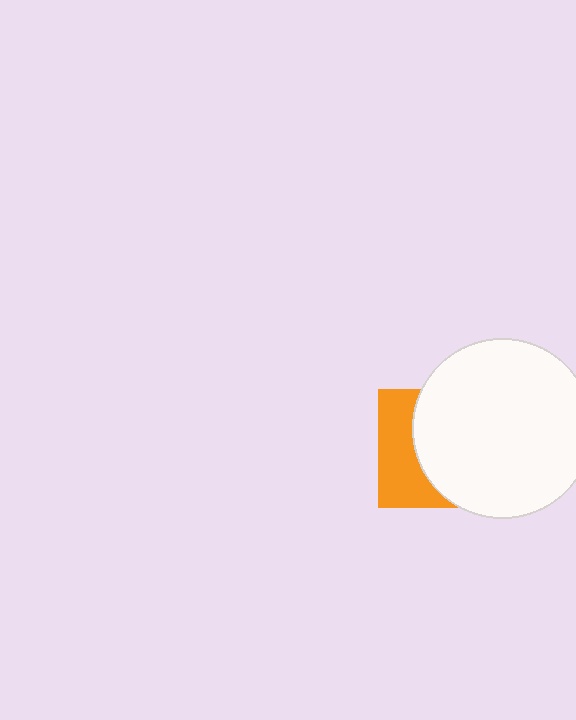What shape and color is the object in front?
The object in front is a white circle.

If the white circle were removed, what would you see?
You would see the complete orange square.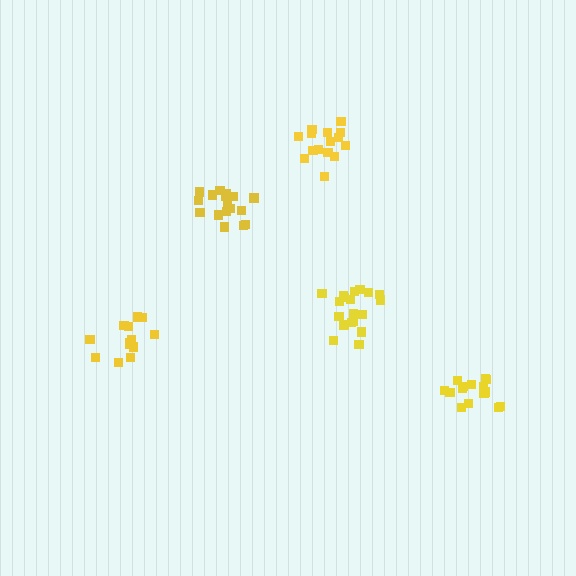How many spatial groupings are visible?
There are 5 spatial groupings.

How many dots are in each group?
Group 1: 19 dots, Group 2: 15 dots, Group 3: 14 dots, Group 4: 18 dots, Group 5: 15 dots (81 total).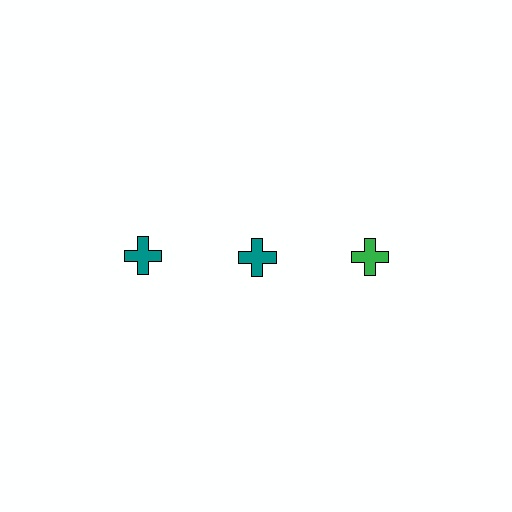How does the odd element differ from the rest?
It has a different color: green instead of teal.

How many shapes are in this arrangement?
There are 3 shapes arranged in a grid pattern.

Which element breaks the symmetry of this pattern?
The green cross in the top row, center column breaks the symmetry. All other shapes are teal crosses.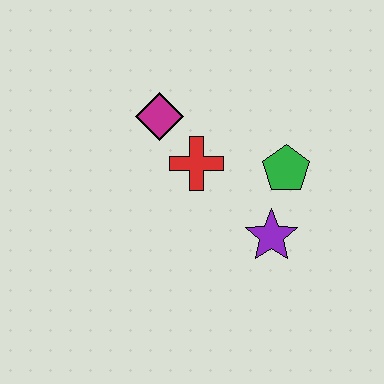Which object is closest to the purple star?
The green pentagon is closest to the purple star.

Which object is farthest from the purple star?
The magenta diamond is farthest from the purple star.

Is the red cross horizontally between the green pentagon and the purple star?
No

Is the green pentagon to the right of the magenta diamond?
Yes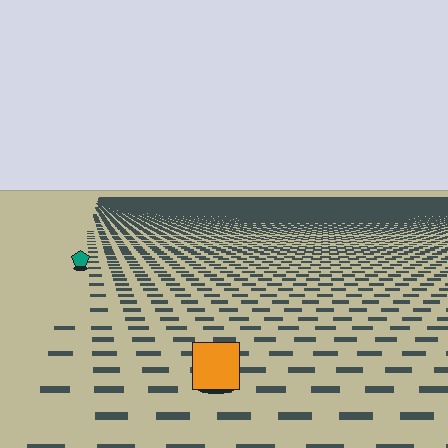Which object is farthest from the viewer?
The teal pentagon is farthest from the viewer. It appears smaller and the ground texture around it is denser.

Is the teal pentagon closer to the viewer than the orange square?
No. The orange square is closer — you can tell from the texture gradient: the ground texture is coarser near it.